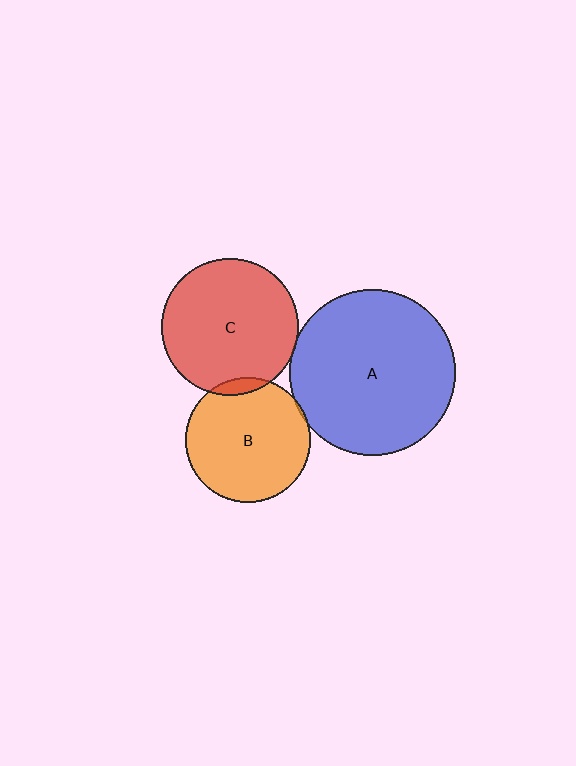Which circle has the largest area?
Circle A (blue).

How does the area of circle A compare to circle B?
Approximately 1.8 times.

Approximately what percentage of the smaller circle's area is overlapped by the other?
Approximately 5%.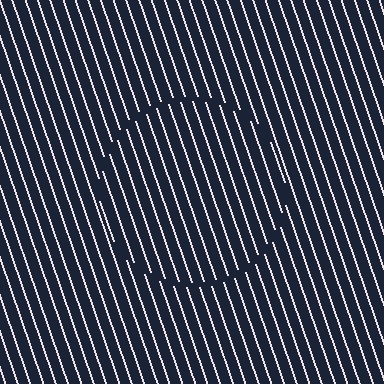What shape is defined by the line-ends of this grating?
An illusory circle. The interior of the shape contains the same grating, shifted by half a period — the contour is defined by the phase discontinuity where line-ends from the inner and outer gratings abut.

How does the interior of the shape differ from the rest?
The interior of the shape contains the same grating, shifted by half a period — the contour is defined by the phase discontinuity where line-ends from the inner and outer gratings abut.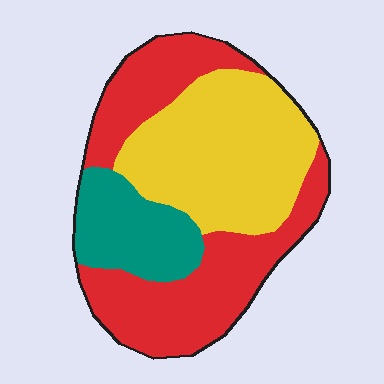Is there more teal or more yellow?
Yellow.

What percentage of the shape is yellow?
Yellow covers 39% of the shape.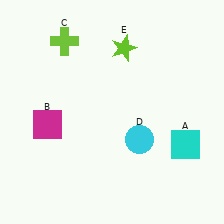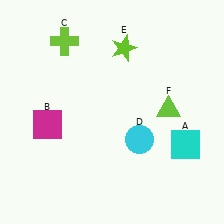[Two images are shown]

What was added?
A lime triangle (F) was added in Image 2.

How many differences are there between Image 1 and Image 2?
There is 1 difference between the two images.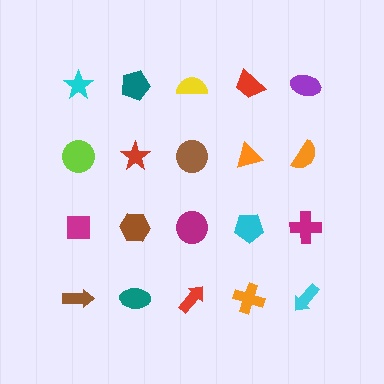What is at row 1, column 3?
A yellow semicircle.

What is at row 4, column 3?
A red arrow.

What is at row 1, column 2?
A teal pentagon.